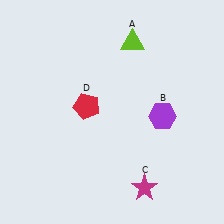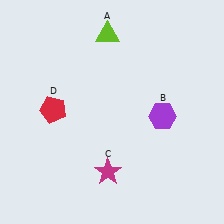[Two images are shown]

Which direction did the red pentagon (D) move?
The red pentagon (D) moved left.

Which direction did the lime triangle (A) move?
The lime triangle (A) moved left.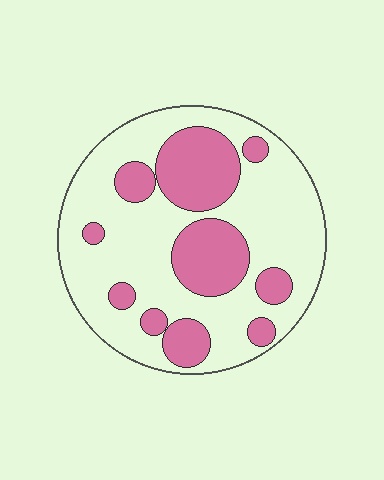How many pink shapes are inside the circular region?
10.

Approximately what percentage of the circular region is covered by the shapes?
Approximately 30%.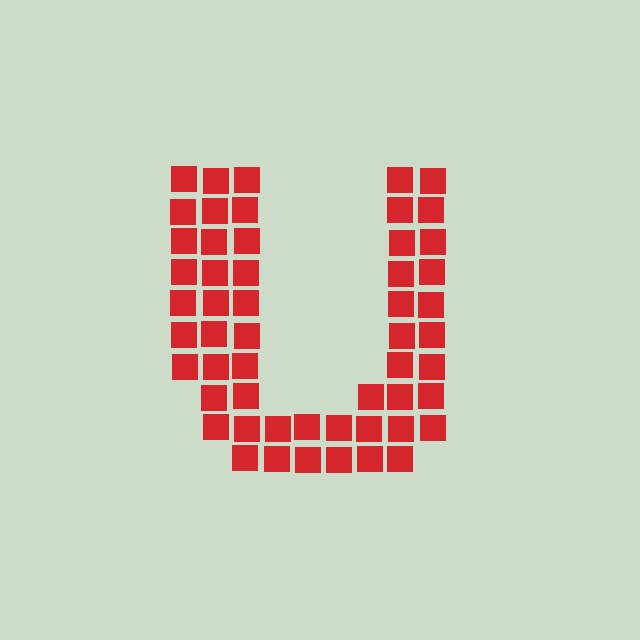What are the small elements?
The small elements are squares.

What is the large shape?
The large shape is the letter U.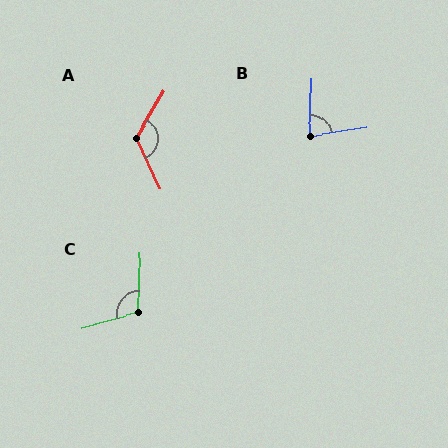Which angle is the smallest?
B, at approximately 78 degrees.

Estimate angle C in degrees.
Approximately 107 degrees.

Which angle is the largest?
A, at approximately 125 degrees.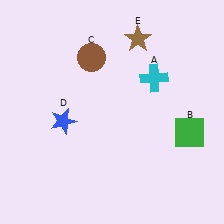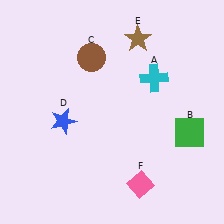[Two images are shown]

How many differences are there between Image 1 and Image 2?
There is 1 difference between the two images.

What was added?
A pink diamond (F) was added in Image 2.